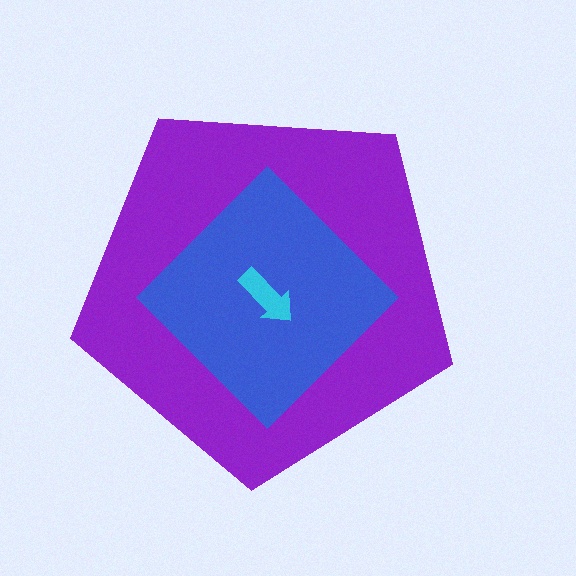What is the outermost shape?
The purple pentagon.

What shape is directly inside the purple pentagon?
The blue diamond.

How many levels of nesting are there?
3.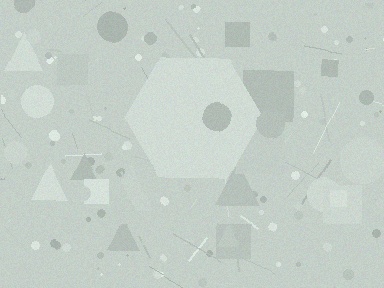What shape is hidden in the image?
A hexagon is hidden in the image.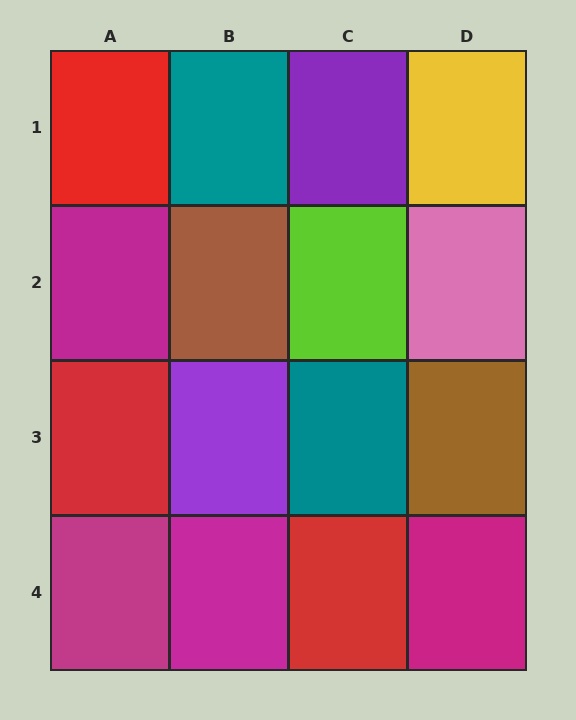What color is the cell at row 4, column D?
Magenta.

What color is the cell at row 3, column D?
Brown.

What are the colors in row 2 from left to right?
Magenta, brown, lime, pink.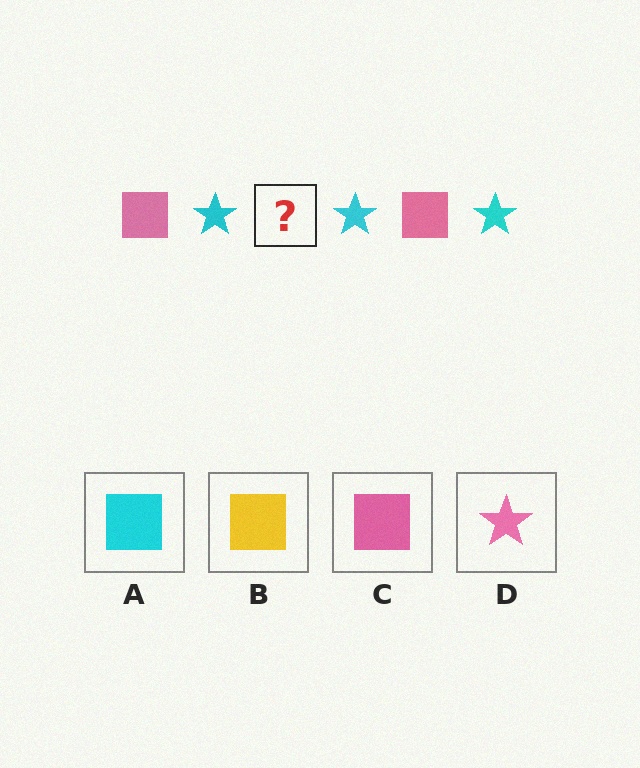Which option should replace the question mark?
Option C.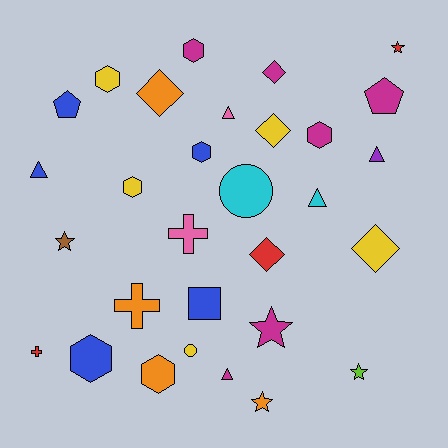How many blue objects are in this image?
There are 5 blue objects.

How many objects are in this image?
There are 30 objects.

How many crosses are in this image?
There are 3 crosses.